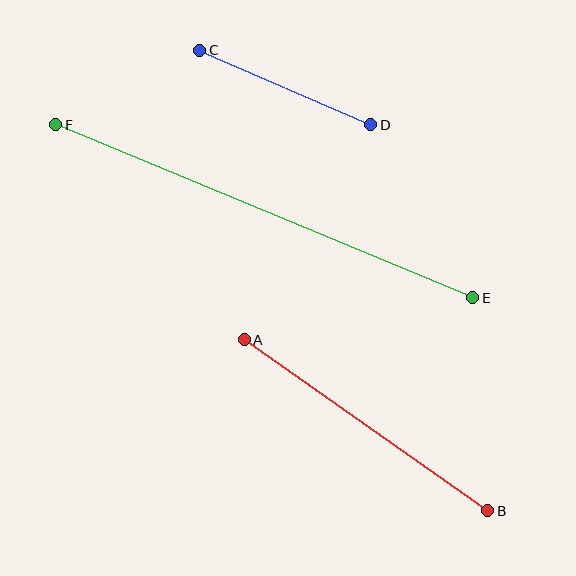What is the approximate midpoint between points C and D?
The midpoint is at approximately (285, 88) pixels.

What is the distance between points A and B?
The distance is approximately 298 pixels.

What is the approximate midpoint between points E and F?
The midpoint is at approximately (264, 211) pixels.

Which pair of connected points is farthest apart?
Points E and F are farthest apart.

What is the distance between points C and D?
The distance is approximately 187 pixels.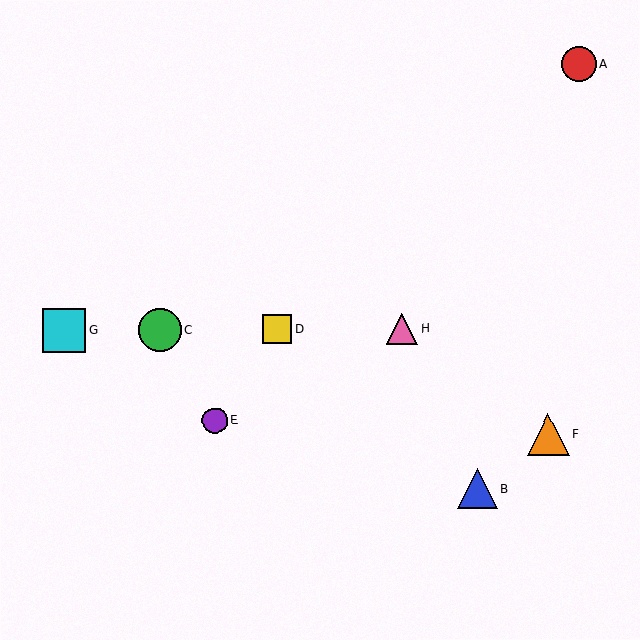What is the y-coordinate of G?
Object G is at y≈330.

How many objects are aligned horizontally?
4 objects (C, D, G, H) are aligned horizontally.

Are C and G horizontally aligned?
Yes, both are at y≈330.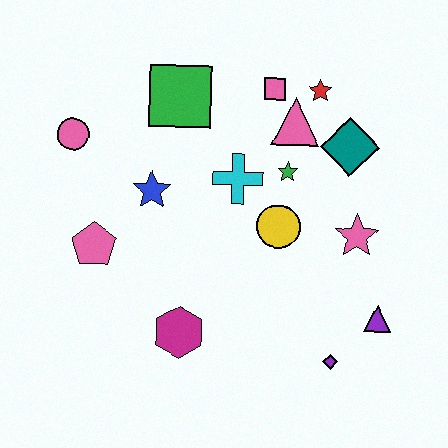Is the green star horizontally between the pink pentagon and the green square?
No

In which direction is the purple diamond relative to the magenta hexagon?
The purple diamond is to the right of the magenta hexagon.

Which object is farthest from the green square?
The purple diamond is farthest from the green square.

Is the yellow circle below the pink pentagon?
No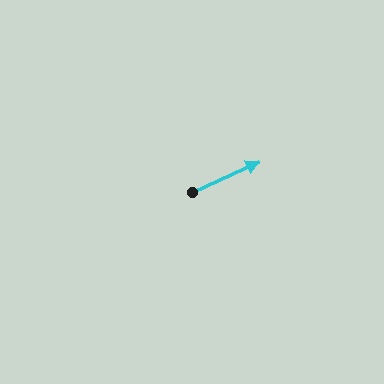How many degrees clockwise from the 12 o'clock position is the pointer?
Approximately 66 degrees.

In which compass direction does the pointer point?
Northeast.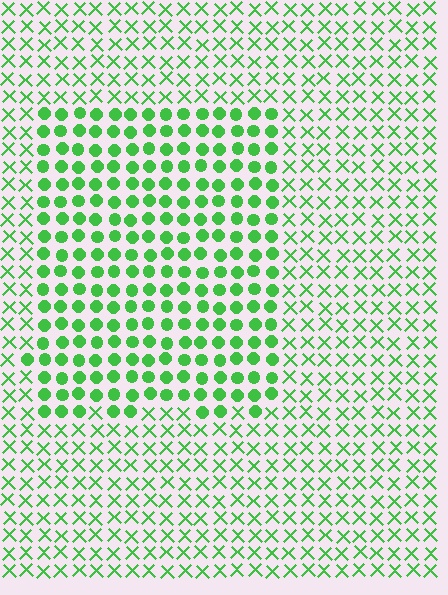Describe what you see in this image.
The image is filled with small green elements arranged in a uniform grid. A rectangle-shaped region contains circles, while the surrounding area contains X marks. The boundary is defined purely by the change in element shape.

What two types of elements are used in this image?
The image uses circles inside the rectangle region and X marks outside it.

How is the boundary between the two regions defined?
The boundary is defined by a change in element shape: circles inside vs. X marks outside. All elements share the same color and spacing.